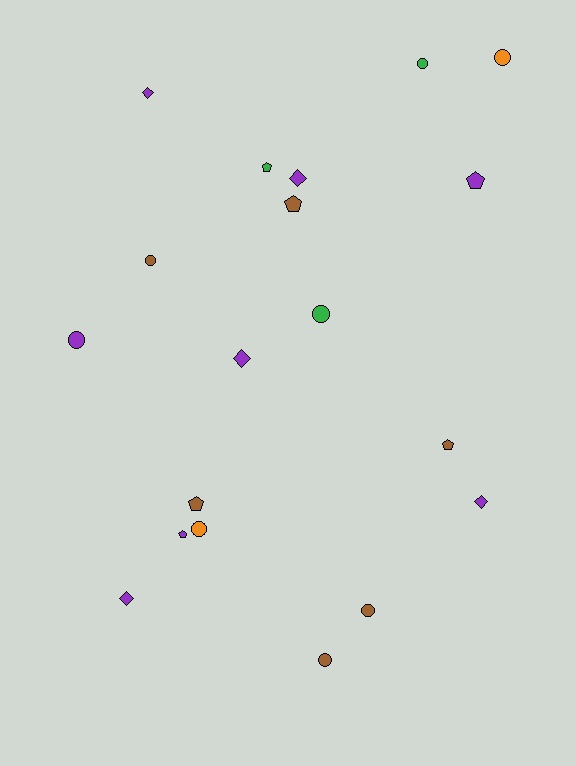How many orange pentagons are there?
There are no orange pentagons.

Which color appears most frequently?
Purple, with 8 objects.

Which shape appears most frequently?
Circle, with 8 objects.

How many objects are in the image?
There are 19 objects.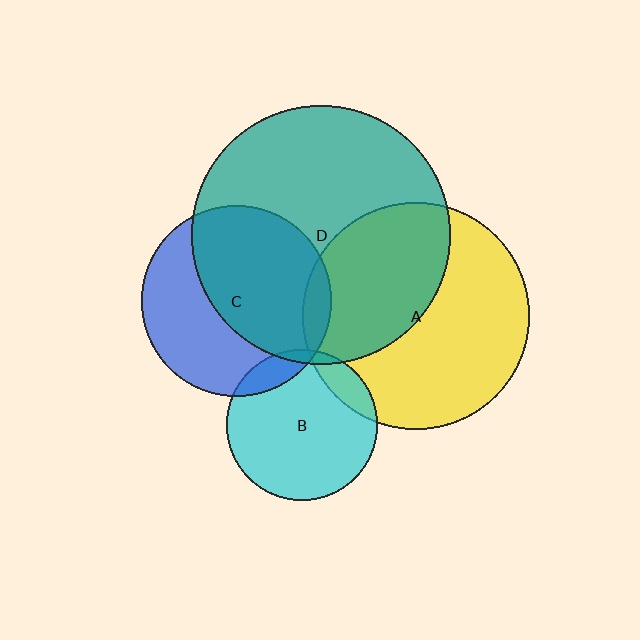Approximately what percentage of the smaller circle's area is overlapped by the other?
Approximately 5%.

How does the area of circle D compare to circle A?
Approximately 1.3 times.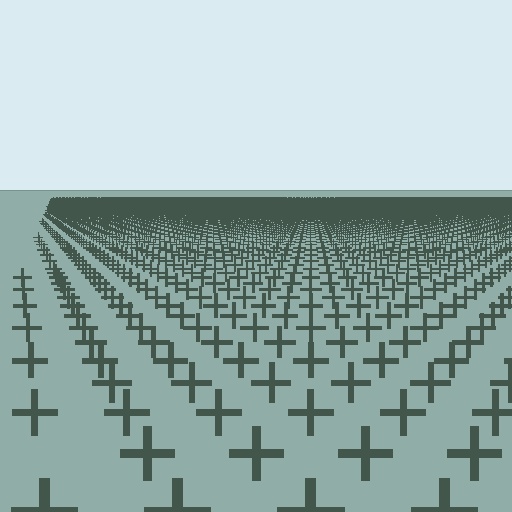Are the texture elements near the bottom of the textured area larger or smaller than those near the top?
Larger. Near the bottom, elements are closer to the viewer and appear at a bigger on-screen size.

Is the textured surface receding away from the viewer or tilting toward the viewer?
The surface is receding away from the viewer. Texture elements get smaller and denser toward the top.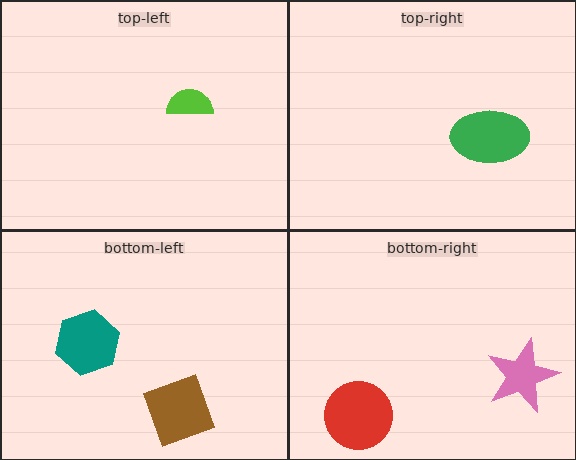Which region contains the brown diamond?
The bottom-left region.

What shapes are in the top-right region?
The green ellipse.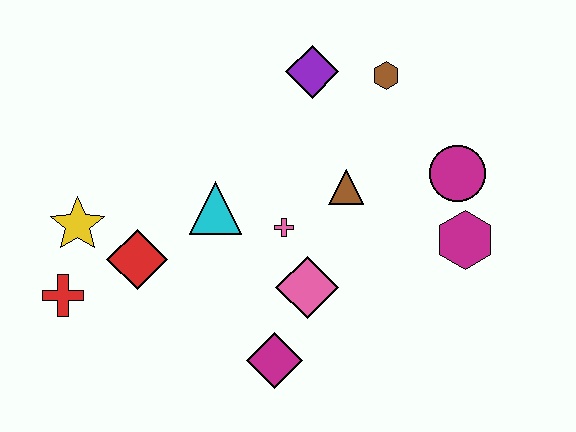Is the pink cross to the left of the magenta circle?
Yes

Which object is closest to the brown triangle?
The pink cross is closest to the brown triangle.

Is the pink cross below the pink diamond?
No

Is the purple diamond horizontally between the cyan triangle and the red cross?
No